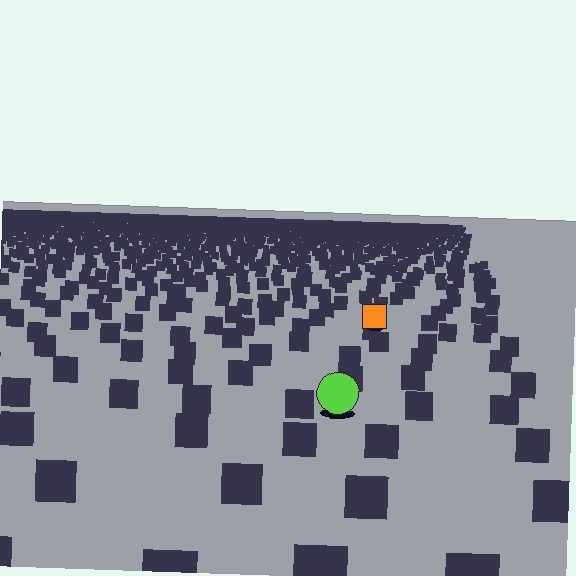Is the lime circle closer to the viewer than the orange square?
Yes. The lime circle is closer — you can tell from the texture gradient: the ground texture is coarser near it.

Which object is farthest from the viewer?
The orange square is farthest from the viewer. It appears smaller and the ground texture around it is denser.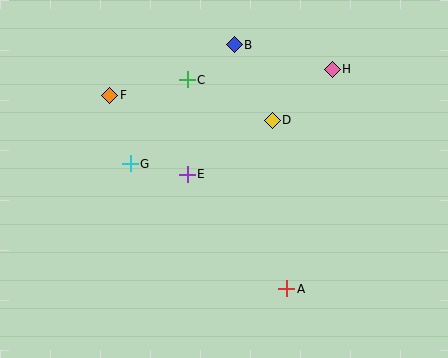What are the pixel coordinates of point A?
Point A is at (287, 289).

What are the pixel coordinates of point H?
Point H is at (332, 69).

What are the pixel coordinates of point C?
Point C is at (187, 80).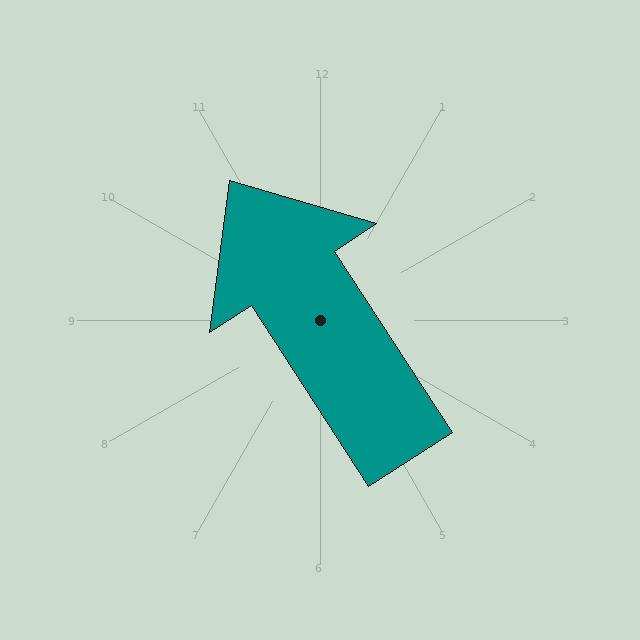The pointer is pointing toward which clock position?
Roughly 11 o'clock.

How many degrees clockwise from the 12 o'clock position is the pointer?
Approximately 327 degrees.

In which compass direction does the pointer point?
Northwest.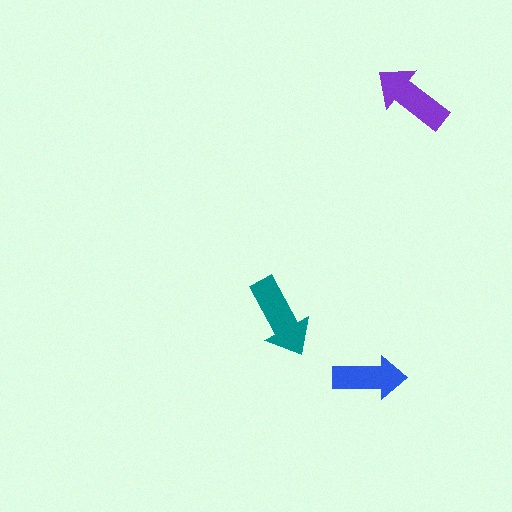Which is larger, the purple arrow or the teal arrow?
The teal one.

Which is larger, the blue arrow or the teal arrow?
The teal one.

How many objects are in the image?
There are 3 objects in the image.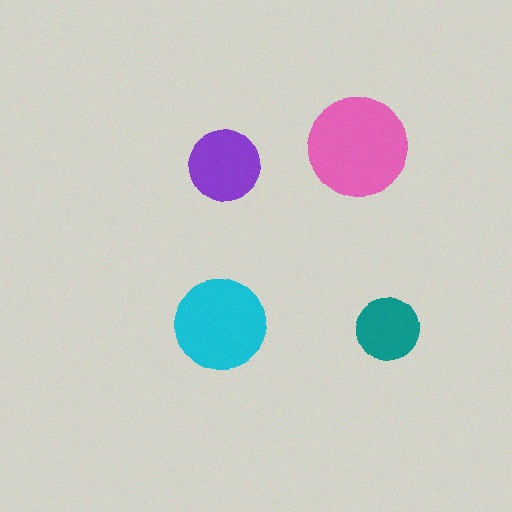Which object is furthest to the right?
The teal circle is rightmost.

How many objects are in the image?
There are 4 objects in the image.